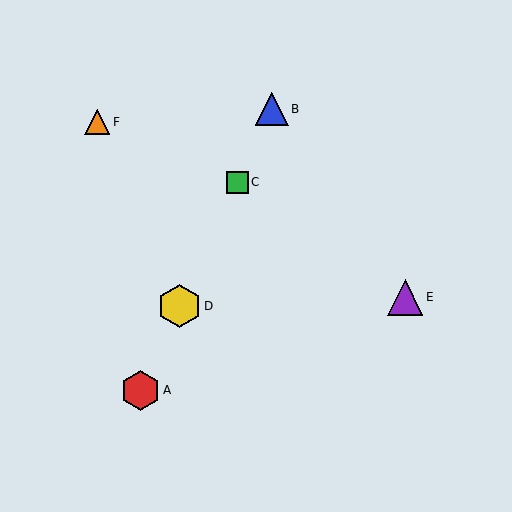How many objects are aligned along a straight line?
4 objects (A, B, C, D) are aligned along a straight line.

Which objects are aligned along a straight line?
Objects A, B, C, D are aligned along a straight line.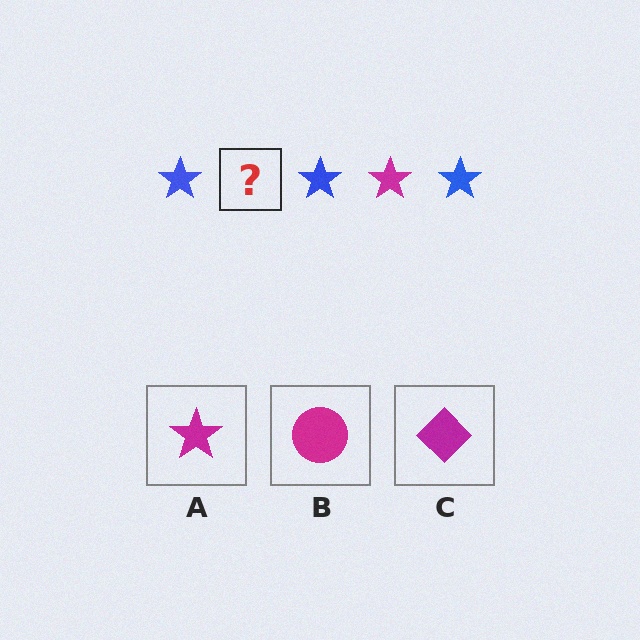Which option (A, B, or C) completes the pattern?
A.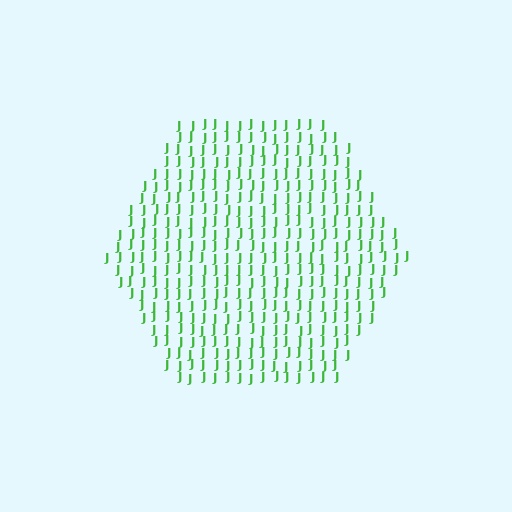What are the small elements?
The small elements are letter J's.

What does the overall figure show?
The overall figure shows a hexagon.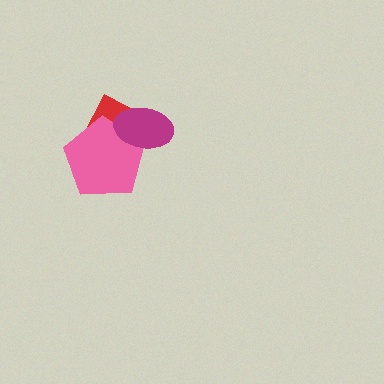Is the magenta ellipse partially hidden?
No, no other shape covers it.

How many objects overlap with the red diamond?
2 objects overlap with the red diamond.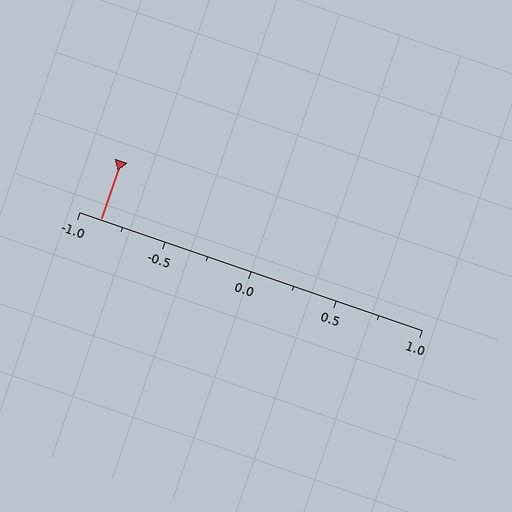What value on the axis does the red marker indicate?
The marker indicates approximately -0.88.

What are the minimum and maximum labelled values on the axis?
The axis runs from -1.0 to 1.0.